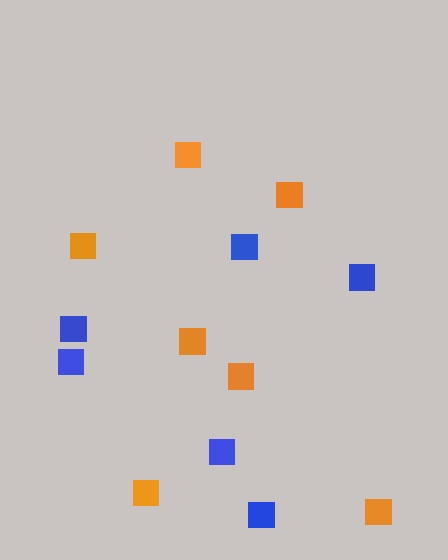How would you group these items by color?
There are 2 groups: one group of blue squares (6) and one group of orange squares (7).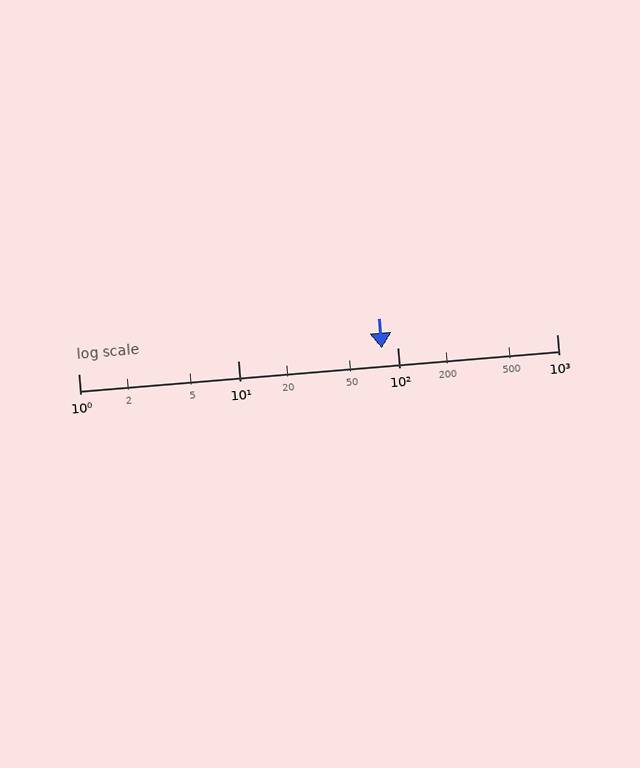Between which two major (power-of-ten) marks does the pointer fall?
The pointer is between 10 and 100.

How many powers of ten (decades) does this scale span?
The scale spans 3 decades, from 1 to 1000.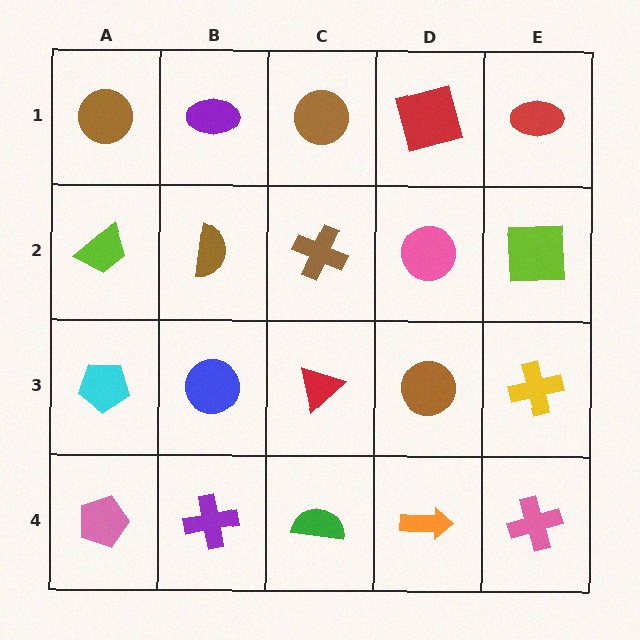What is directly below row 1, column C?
A brown cross.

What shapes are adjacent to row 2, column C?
A brown circle (row 1, column C), a red triangle (row 3, column C), a brown semicircle (row 2, column B), a pink circle (row 2, column D).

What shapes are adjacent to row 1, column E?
A lime square (row 2, column E), a red square (row 1, column D).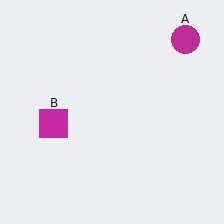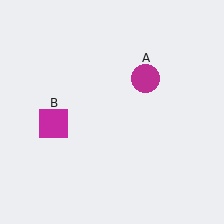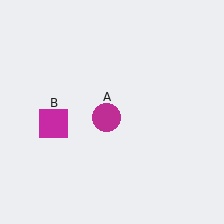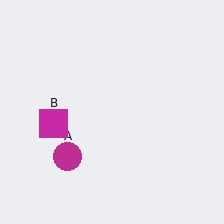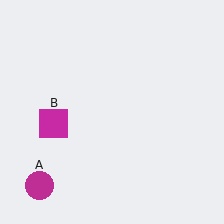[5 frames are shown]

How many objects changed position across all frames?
1 object changed position: magenta circle (object A).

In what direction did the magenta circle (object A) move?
The magenta circle (object A) moved down and to the left.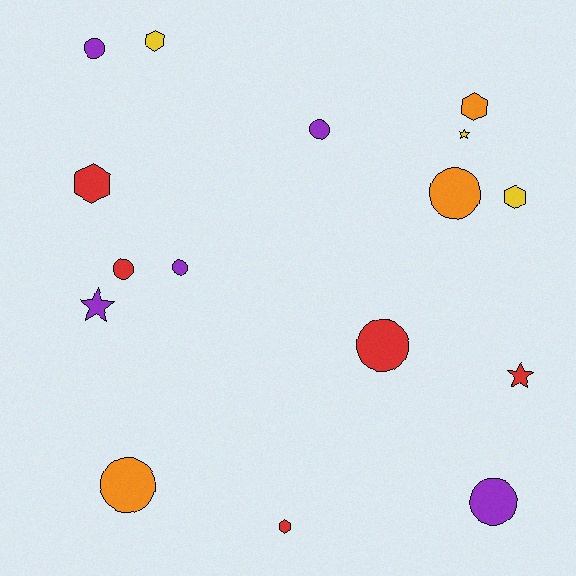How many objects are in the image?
There are 16 objects.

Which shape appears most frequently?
Circle, with 8 objects.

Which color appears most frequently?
Red, with 5 objects.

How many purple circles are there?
There are 4 purple circles.